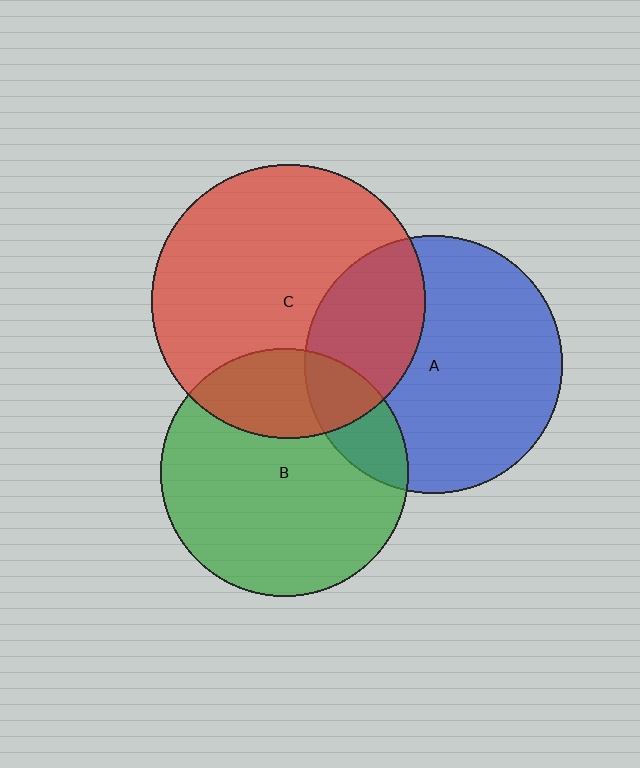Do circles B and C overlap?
Yes.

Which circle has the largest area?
Circle C (red).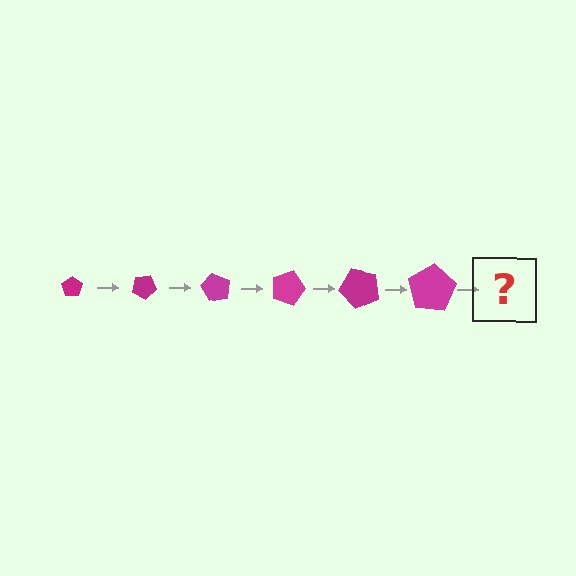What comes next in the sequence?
The next element should be a pentagon, larger than the previous one and rotated 180 degrees from the start.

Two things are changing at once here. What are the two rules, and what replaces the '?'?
The two rules are that the pentagon grows larger each step and it rotates 30 degrees each step. The '?' should be a pentagon, larger than the previous one and rotated 180 degrees from the start.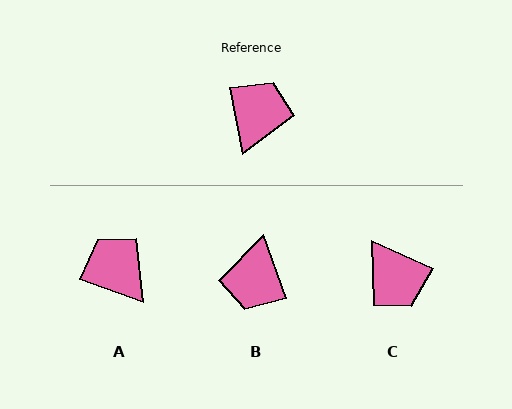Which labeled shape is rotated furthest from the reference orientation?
B, about 171 degrees away.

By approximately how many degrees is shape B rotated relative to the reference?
Approximately 171 degrees clockwise.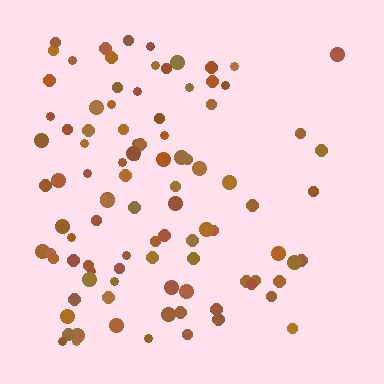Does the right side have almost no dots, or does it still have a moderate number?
Still a moderate number, just noticeably fewer than the left.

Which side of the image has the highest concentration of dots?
The left.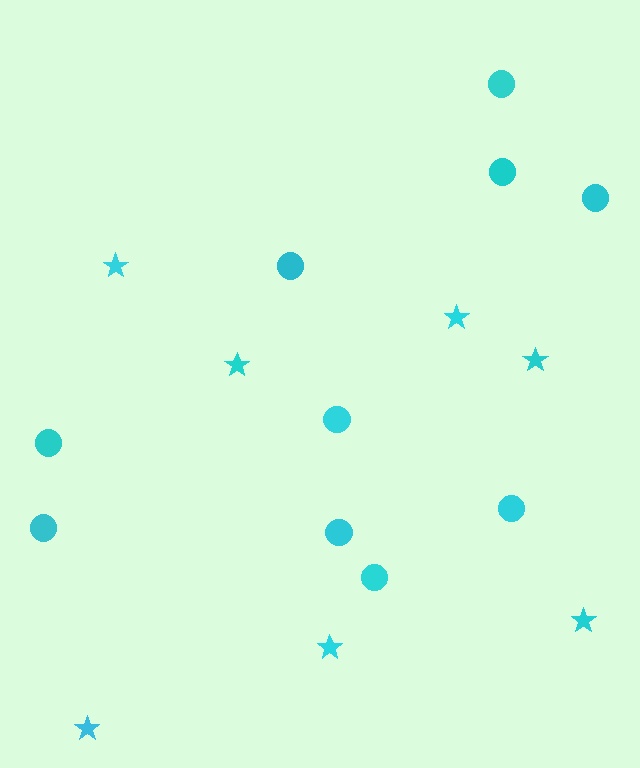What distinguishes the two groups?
There are 2 groups: one group of circles (10) and one group of stars (7).